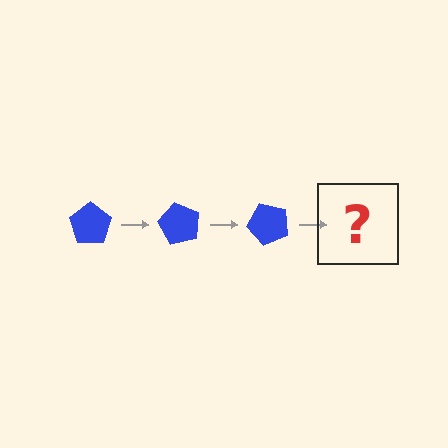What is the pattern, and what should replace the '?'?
The pattern is that the pentagon rotates 60 degrees each step. The '?' should be a blue pentagon rotated 180 degrees.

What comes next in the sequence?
The next element should be a blue pentagon rotated 180 degrees.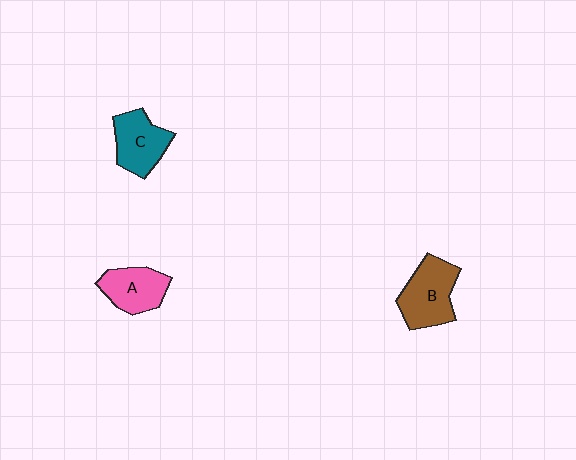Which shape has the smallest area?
Shape A (pink).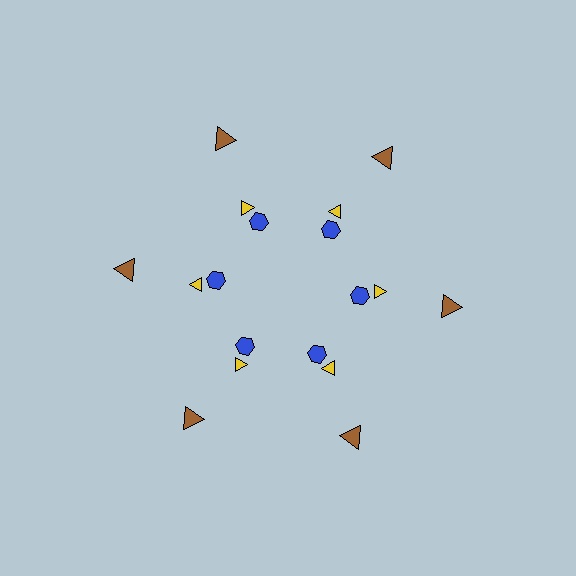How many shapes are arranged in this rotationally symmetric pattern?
There are 18 shapes, arranged in 6 groups of 3.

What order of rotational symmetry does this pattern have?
This pattern has 6-fold rotational symmetry.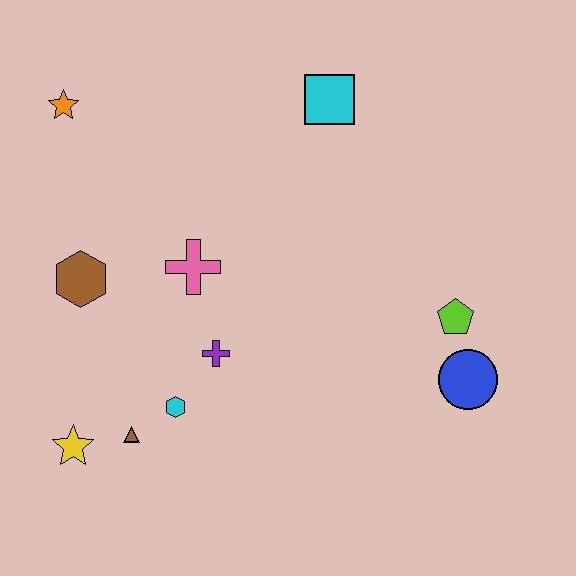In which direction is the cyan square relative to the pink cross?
The cyan square is above the pink cross.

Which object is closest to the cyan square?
The pink cross is closest to the cyan square.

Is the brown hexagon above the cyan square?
No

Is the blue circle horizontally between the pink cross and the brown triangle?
No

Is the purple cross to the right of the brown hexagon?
Yes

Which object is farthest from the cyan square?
The yellow star is farthest from the cyan square.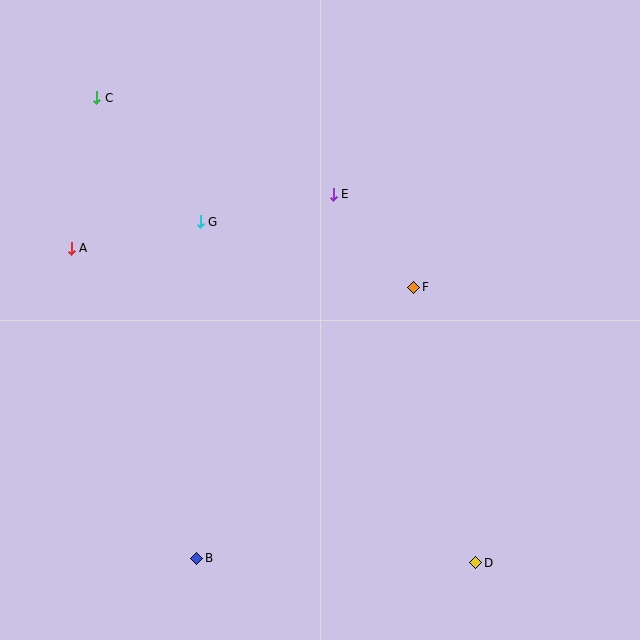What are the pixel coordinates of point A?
Point A is at (71, 248).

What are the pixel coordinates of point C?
Point C is at (97, 98).